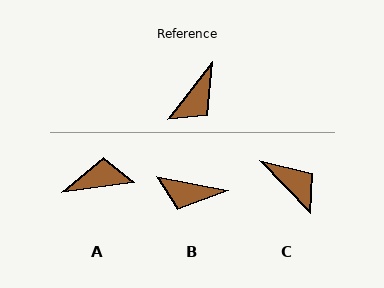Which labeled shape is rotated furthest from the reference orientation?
A, about 135 degrees away.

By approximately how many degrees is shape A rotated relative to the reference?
Approximately 135 degrees counter-clockwise.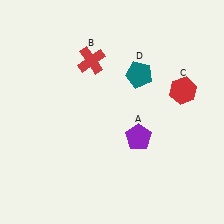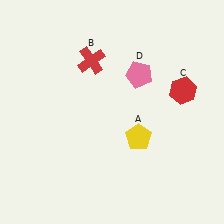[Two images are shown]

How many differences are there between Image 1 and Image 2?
There are 2 differences between the two images.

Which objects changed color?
A changed from purple to yellow. D changed from teal to pink.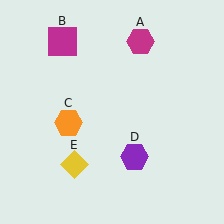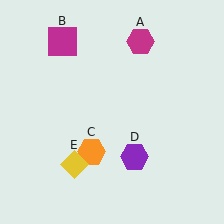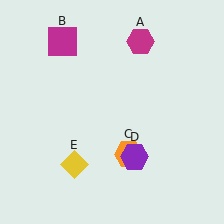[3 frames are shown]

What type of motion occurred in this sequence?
The orange hexagon (object C) rotated counterclockwise around the center of the scene.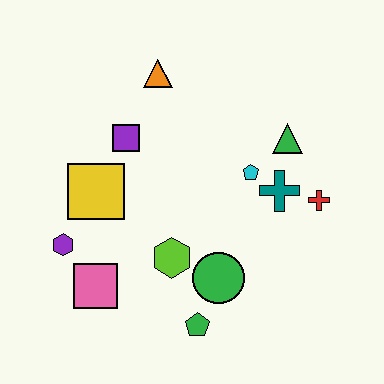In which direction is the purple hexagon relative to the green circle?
The purple hexagon is to the left of the green circle.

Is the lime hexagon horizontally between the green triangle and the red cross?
No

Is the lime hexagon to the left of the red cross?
Yes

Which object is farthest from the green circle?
The orange triangle is farthest from the green circle.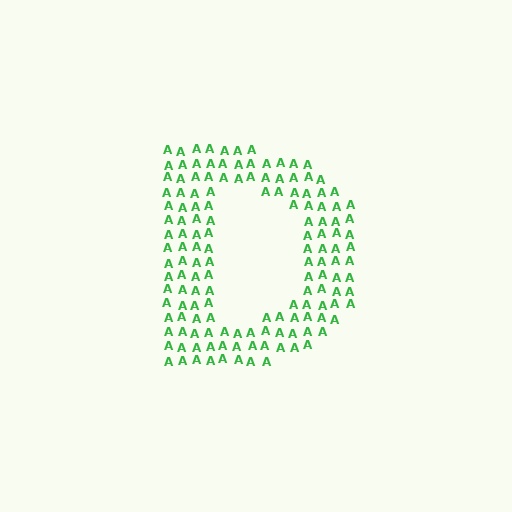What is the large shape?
The large shape is the letter D.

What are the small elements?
The small elements are letter A's.